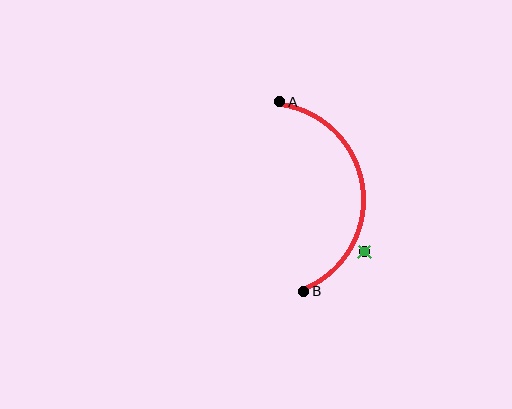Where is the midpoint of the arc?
The arc midpoint is the point on the curve farthest from the straight line joining A and B. It sits to the right of that line.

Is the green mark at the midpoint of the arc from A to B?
No — the green mark does not lie on the arc at all. It sits slightly outside the curve.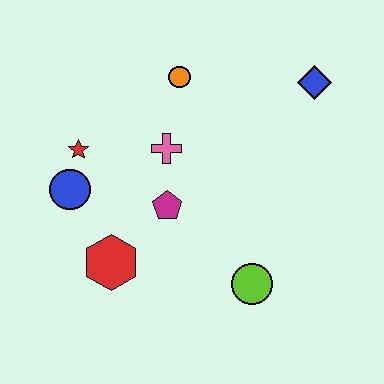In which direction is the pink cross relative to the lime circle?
The pink cross is above the lime circle.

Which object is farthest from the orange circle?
The lime circle is farthest from the orange circle.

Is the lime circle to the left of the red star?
No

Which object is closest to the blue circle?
The red star is closest to the blue circle.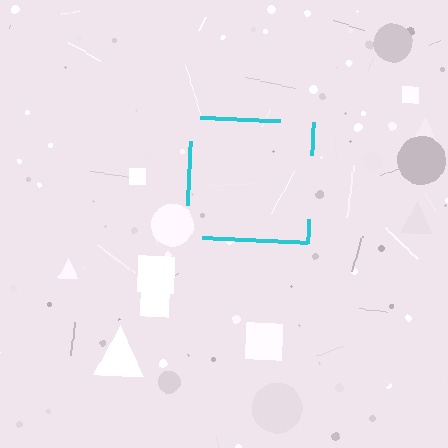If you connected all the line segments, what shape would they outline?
They would outline a square.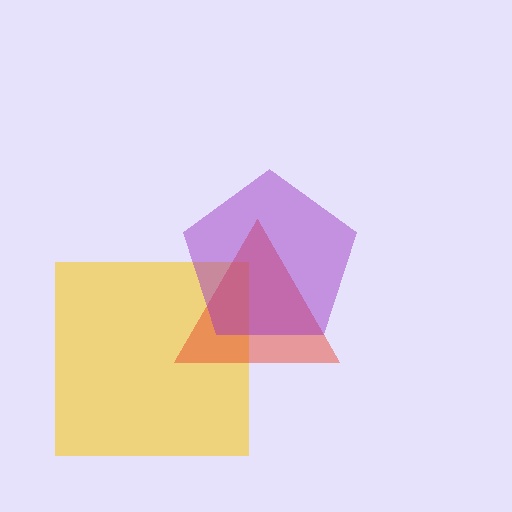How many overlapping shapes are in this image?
There are 3 overlapping shapes in the image.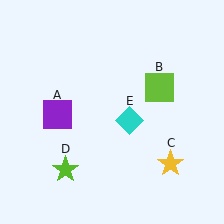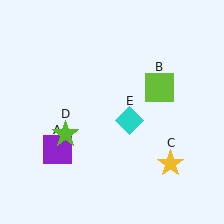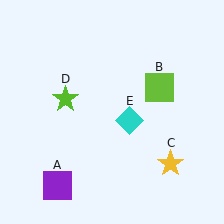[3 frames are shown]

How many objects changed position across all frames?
2 objects changed position: purple square (object A), lime star (object D).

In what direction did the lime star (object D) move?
The lime star (object D) moved up.